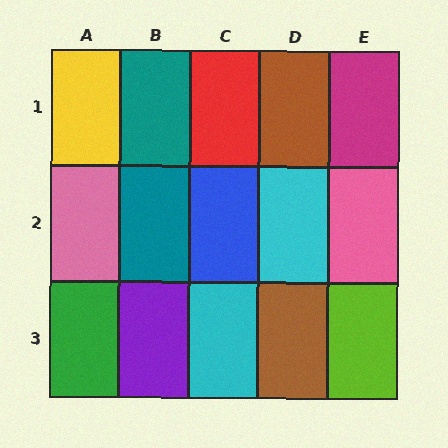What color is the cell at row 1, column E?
Magenta.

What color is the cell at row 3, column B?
Purple.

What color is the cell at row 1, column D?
Brown.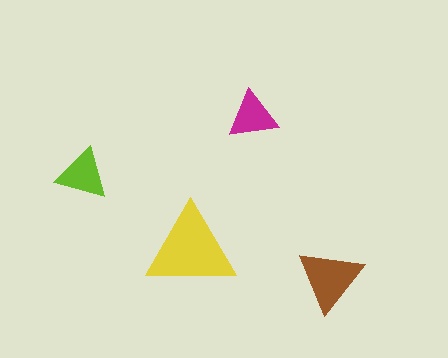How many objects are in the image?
There are 4 objects in the image.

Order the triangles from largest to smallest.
the yellow one, the brown one, the lime one, the magenta one.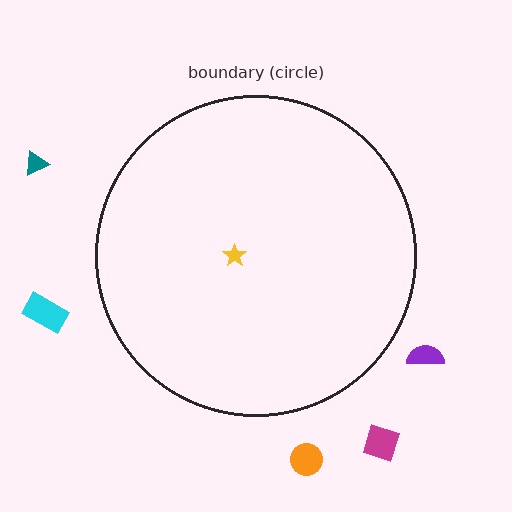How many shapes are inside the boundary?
1 inside, 5 outside.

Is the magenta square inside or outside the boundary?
Outside.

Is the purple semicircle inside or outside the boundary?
Outside.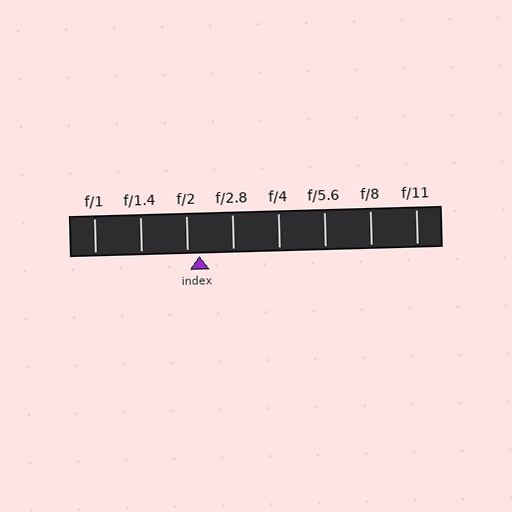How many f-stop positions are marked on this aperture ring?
There are 8 f-stop positions marked.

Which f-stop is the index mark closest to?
The index mark is closest to f/2.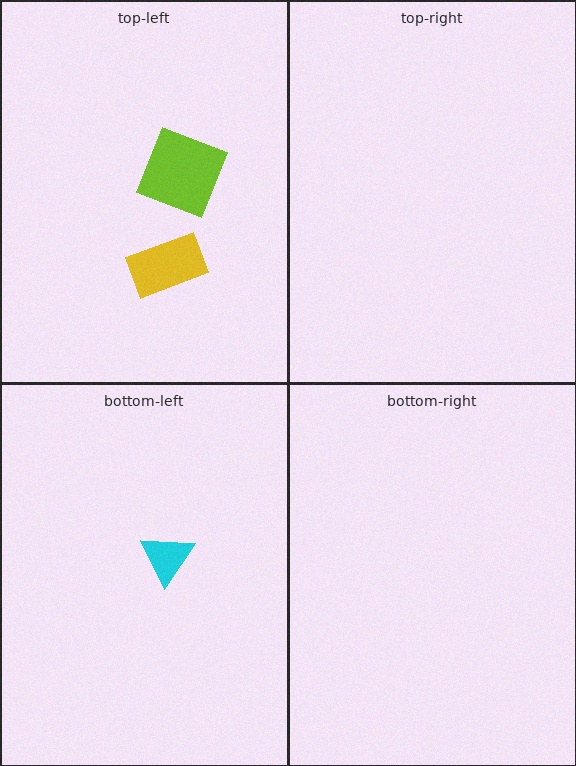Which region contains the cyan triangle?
The bottom-left region.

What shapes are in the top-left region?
The lime diamond, the yellow rectangle.